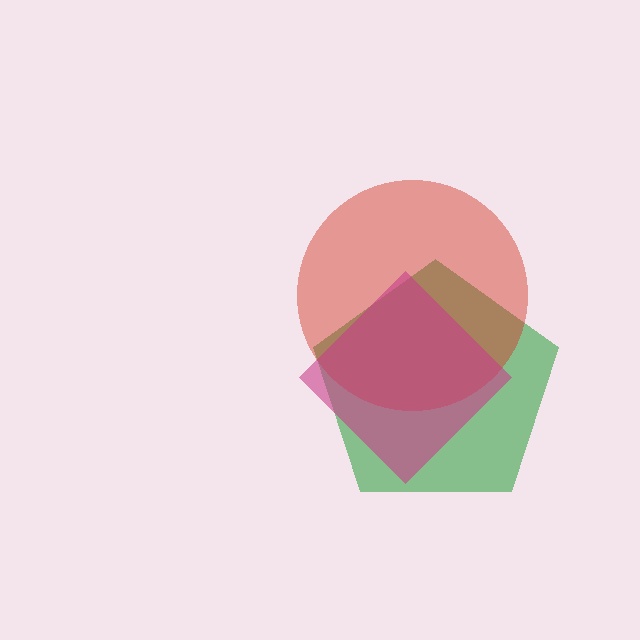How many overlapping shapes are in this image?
There are 3 overlapping shapes in the image.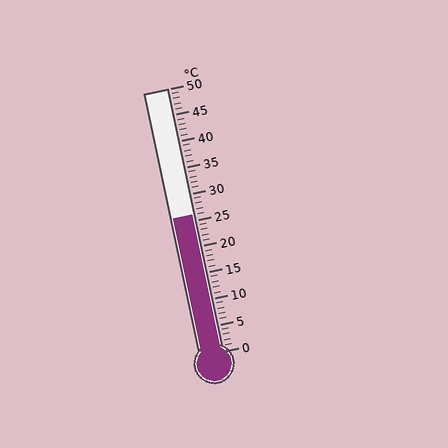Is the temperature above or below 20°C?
The temperature is above 20°C.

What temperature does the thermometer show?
The thermometer shows approximately 26°C.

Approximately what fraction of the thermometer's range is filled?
The thermometer is filled to approximately 50% of its range.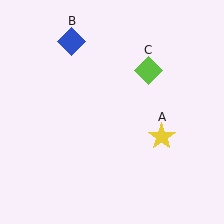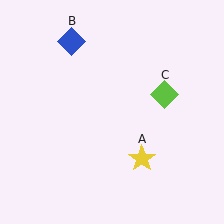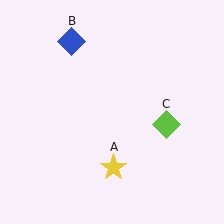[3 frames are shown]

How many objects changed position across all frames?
2 objects changed position: yellow star (object A), lime diamond (object C).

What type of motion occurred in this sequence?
The yellow star (object A), lime diamond (object C) rotated clockwise around the center of the scene.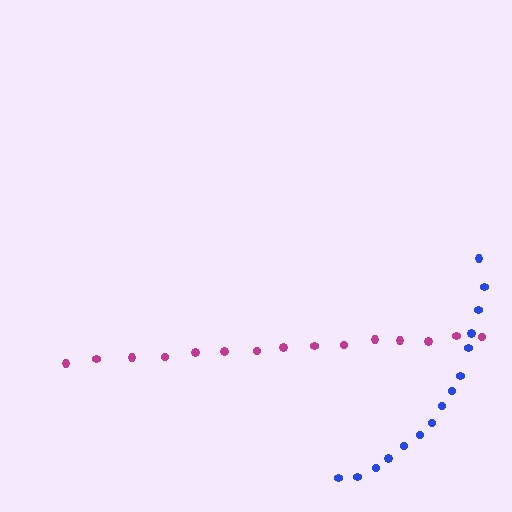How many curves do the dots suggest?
There are 2 distinct paths.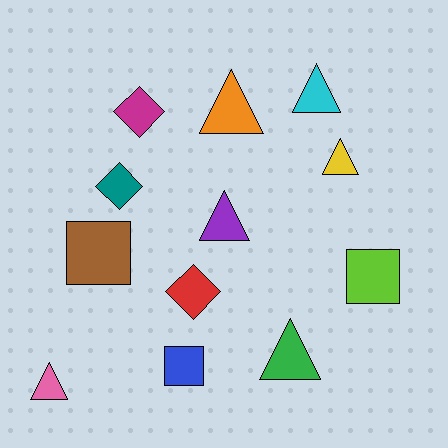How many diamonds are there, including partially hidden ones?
There are 3 diamonds.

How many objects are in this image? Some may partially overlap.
There are 12 objects.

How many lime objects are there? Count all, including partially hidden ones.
There is 1 lime object.